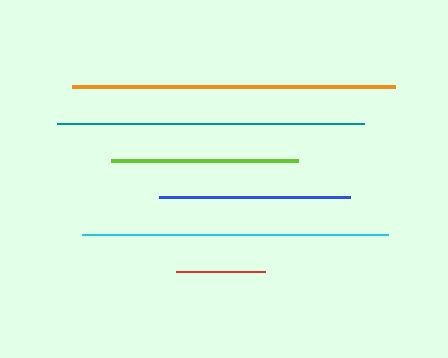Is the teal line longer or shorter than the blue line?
The teal line is longer than the blue line.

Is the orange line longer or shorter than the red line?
The orange line is longer than the red line.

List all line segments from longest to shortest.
From longest to shortest: orange, teal, cyan, blue, lime, red.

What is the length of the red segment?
The red segment is approximately 89 pixels long.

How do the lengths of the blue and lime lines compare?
The blue and lime lines are approximately the same length.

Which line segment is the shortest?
The red line is the shortest at approximately 89 pixels.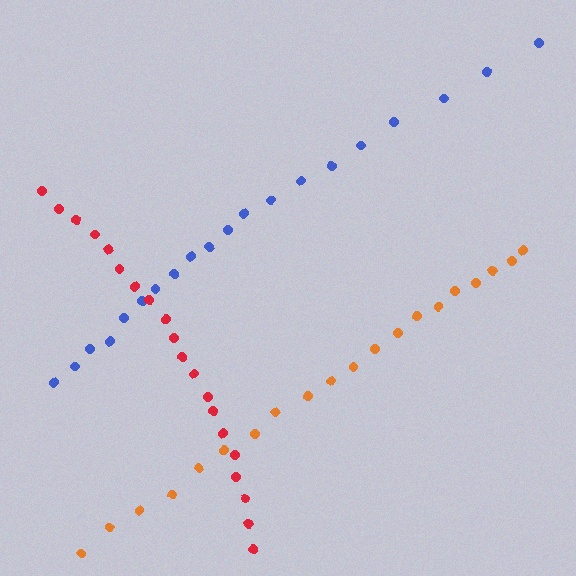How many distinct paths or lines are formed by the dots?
There are 3 distinct paths.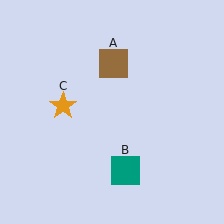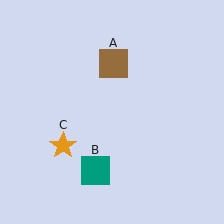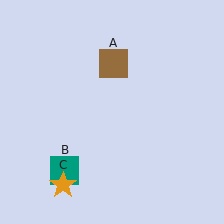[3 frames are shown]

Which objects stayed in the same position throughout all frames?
Brown square (object A) remained stationary.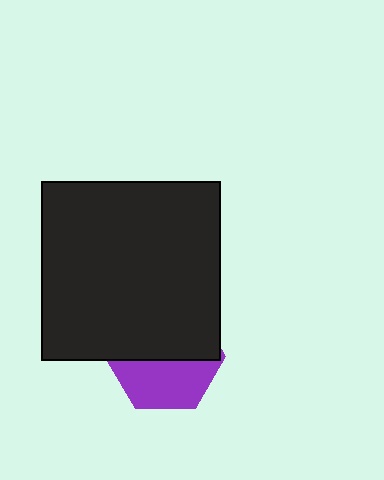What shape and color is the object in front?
The object in front is a black square.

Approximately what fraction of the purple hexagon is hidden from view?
Roughly 56% of the purple hexagon is hidden behind the black square.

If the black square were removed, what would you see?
You would see the complete purple hexagon.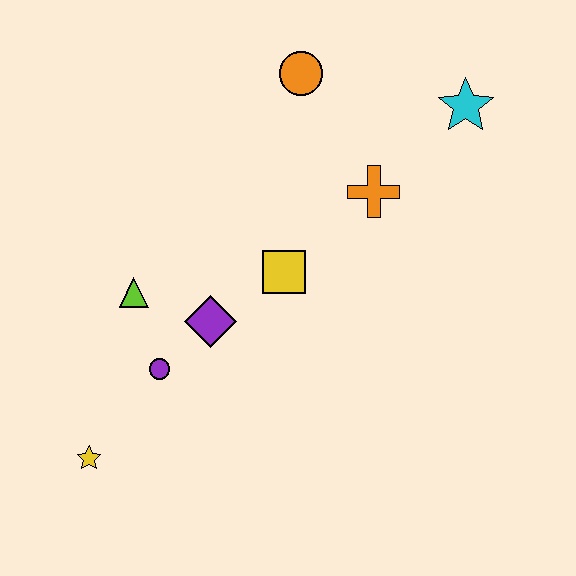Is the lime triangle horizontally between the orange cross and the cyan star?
No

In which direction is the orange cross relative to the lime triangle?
The orange cross is to the right of the lime triangle.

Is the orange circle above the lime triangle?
Yes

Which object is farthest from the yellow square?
The yellow star is farthest from the yellow square.